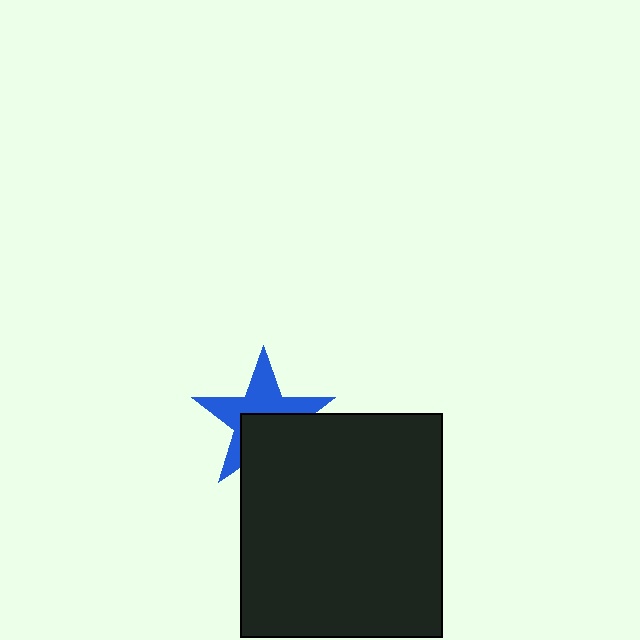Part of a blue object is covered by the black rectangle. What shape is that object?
It is a star.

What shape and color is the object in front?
The object in front is a black rectangle.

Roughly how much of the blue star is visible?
About half of it is visible (roughly 55%).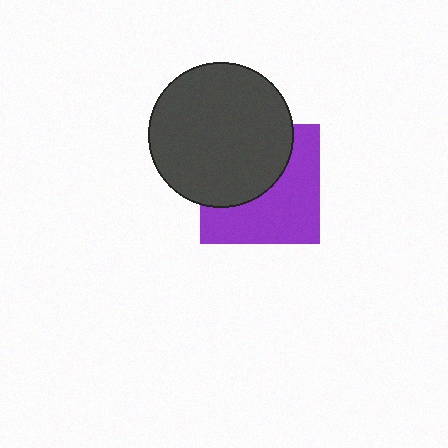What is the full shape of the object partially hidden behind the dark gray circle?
The partially hidden object is a purple square.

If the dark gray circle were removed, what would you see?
You would see the complete purple square.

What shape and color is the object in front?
The object in front is a dark gray circle.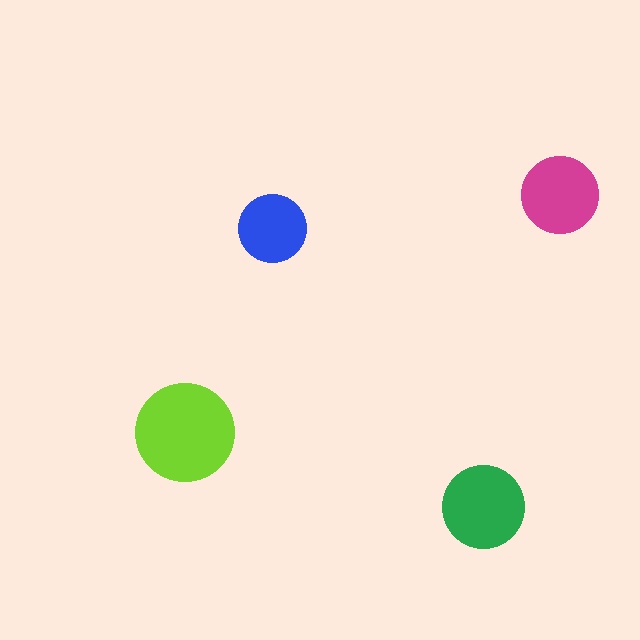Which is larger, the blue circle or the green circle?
The green one.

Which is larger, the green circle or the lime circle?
The lime one.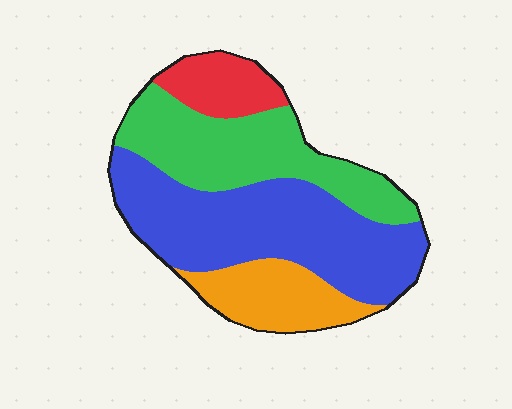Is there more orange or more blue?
Blue.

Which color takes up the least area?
Red, at roughly 10%.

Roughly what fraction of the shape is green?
Green takes up about one third (1/3) of the shape.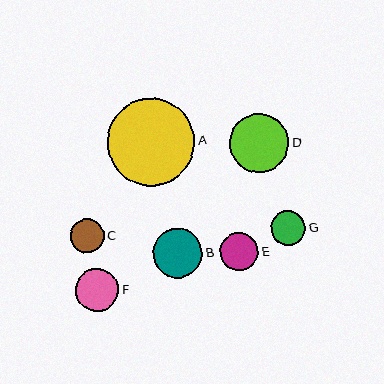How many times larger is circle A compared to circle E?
Circle A is approximately 2.3 times the size of circle E.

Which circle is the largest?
Circle A is the largest with a size of approximately 88 pixels.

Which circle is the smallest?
Circle C is the smallest with a size of approximately 34 pixels.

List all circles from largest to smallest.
From largest to smallest: A, D, B, F, E, G, C.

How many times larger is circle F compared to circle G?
Circle F is approximately 1.3 times the size of circle G.